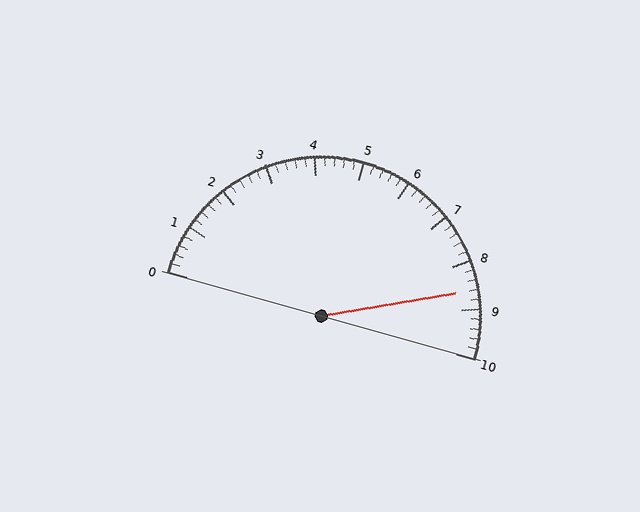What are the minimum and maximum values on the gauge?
The gauge ranges from 0 to 10.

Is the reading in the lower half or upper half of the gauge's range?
The reading is in the upper half of the range (0 to 10).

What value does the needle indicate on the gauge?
The needle indicates approximately 8.6.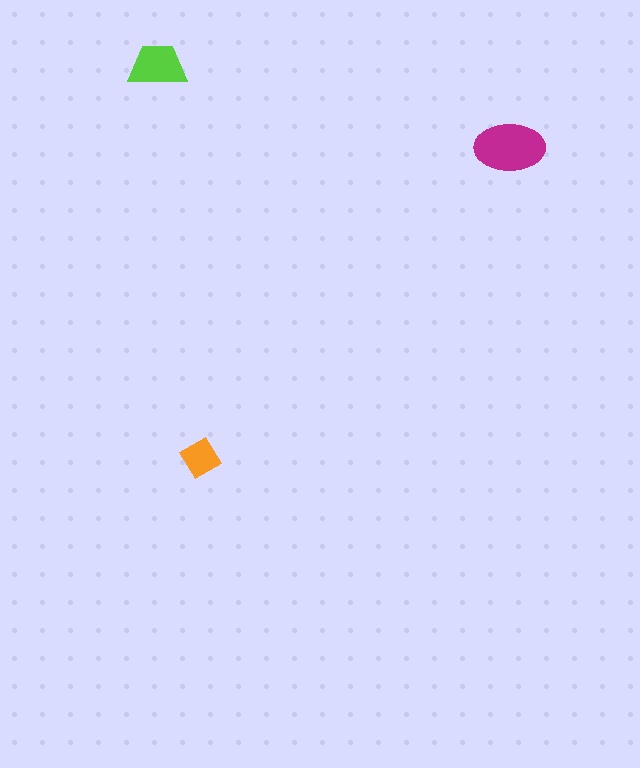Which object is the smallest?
The orange diamond.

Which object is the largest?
The magenta ellipse.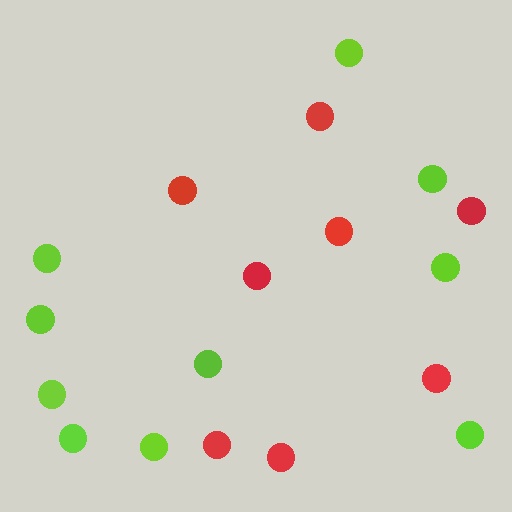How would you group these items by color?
There are 2 groups: one group of red circles (8) and one group of lime circles (10).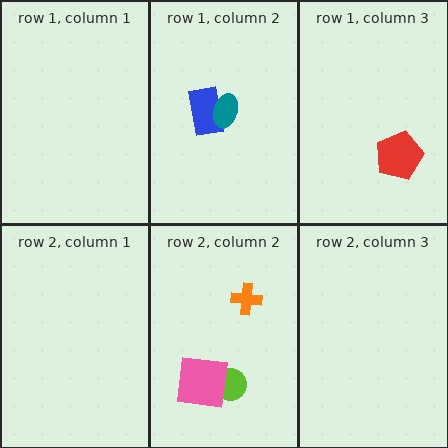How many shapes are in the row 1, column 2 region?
2.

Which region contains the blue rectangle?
The row 1, column 2 region.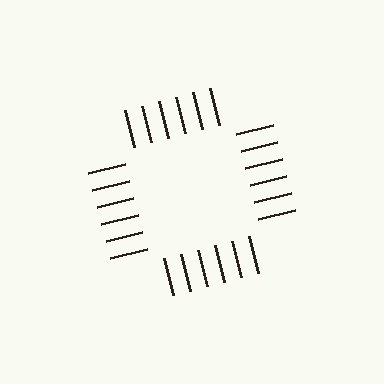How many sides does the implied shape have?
4 sides — the line-ends trace a square.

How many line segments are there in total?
24 — 6 along each of the 4 edges.